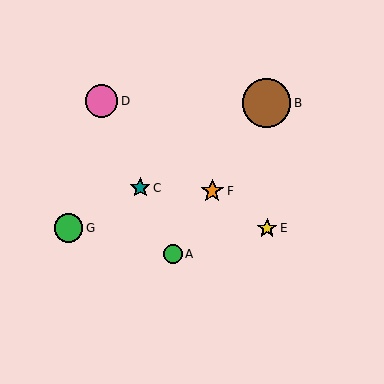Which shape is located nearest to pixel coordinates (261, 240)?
The yellow star (labeled E) at (267, 228) is nearest to that location.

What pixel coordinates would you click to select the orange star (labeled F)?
Click at (212, 191) to select the orange star F.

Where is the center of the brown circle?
The center of the brown circle is at (266, 103).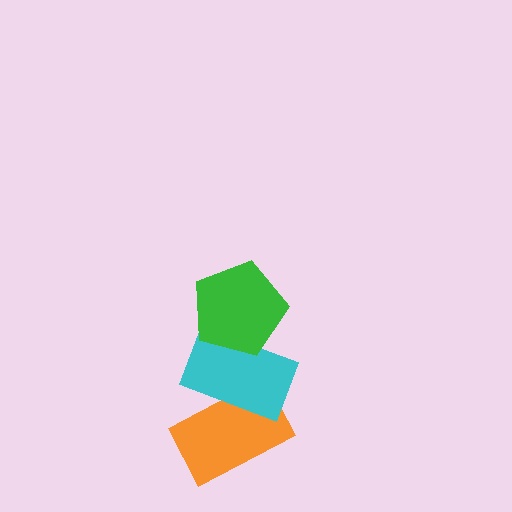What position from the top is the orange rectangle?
The orange rectangle is 3rd from the top.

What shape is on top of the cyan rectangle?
The green pentagon is on top of the cyan rectangle.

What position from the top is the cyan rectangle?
The cyan rectangle is 2nd from the top.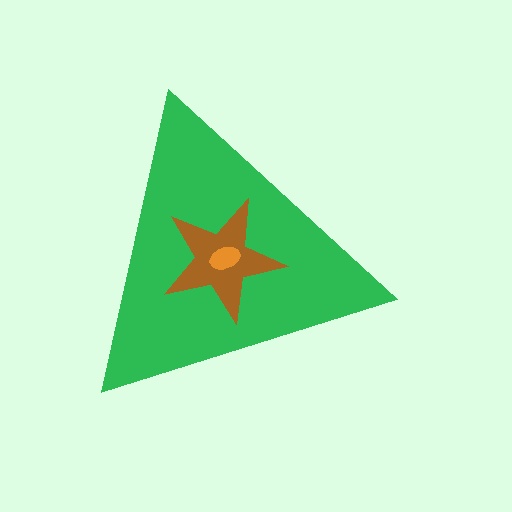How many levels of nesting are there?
3.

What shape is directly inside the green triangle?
The brown star.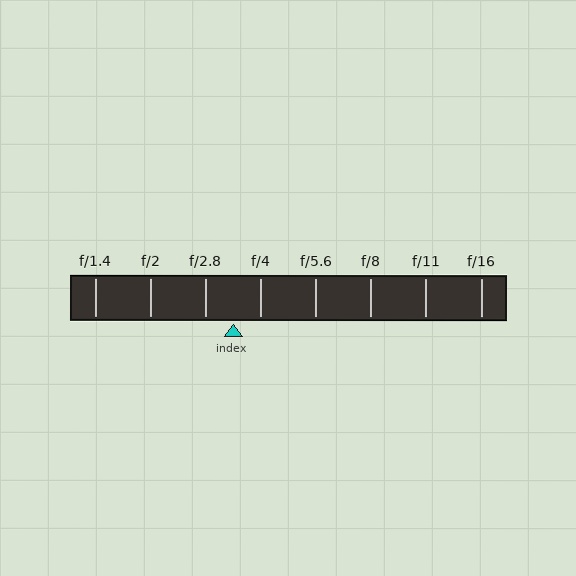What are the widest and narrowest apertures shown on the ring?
The widest aperture shown is f/1.4 and the narrowest is f/16.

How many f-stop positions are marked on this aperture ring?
There are 8 f-stop positions marked.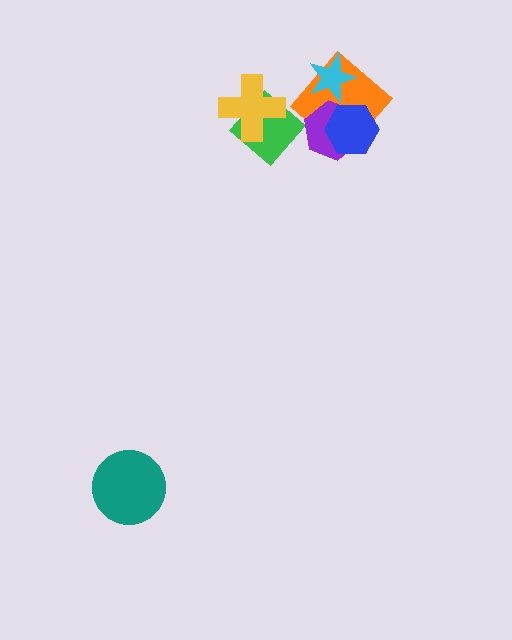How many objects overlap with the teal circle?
0 objects overlap with the teal circle.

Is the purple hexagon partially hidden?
Yes, it is partially covered by another shape.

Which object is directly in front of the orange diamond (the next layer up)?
The purple hexagon is directly in front of the orange diamond.